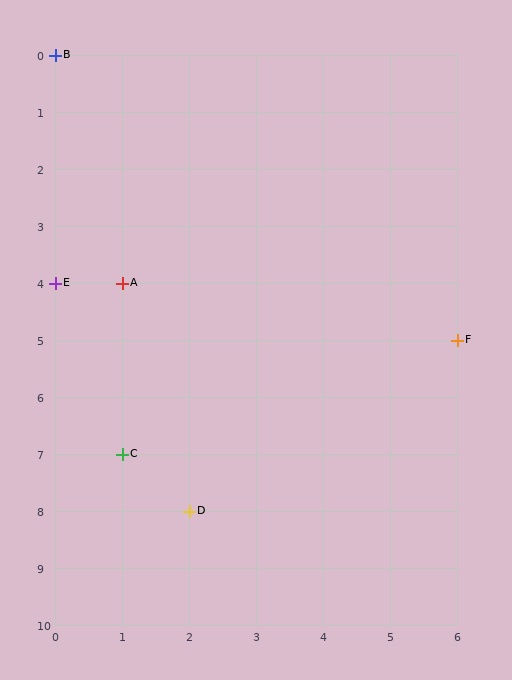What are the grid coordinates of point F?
Point F is at grid coordinates (6, 5).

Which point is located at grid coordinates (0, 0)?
Point B is at (0, 0).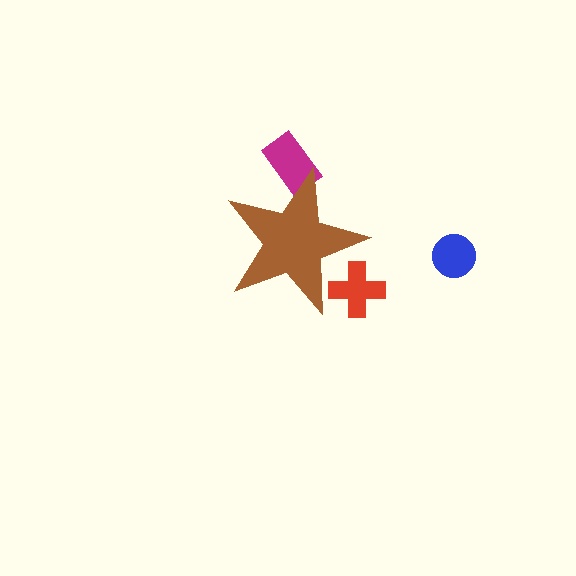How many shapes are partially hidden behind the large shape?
2 shapes are partially hidden.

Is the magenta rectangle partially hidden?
Yes, the magenta rectangle is partially hidden behind the brown star.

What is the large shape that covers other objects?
A brown star.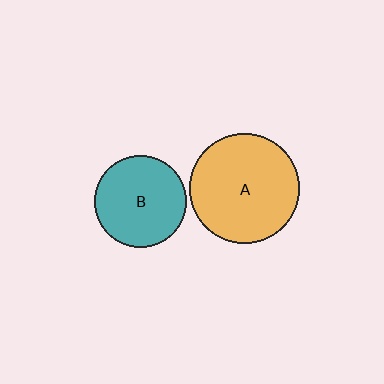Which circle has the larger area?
Circle A (orange).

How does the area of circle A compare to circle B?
Approximately 1.4 times.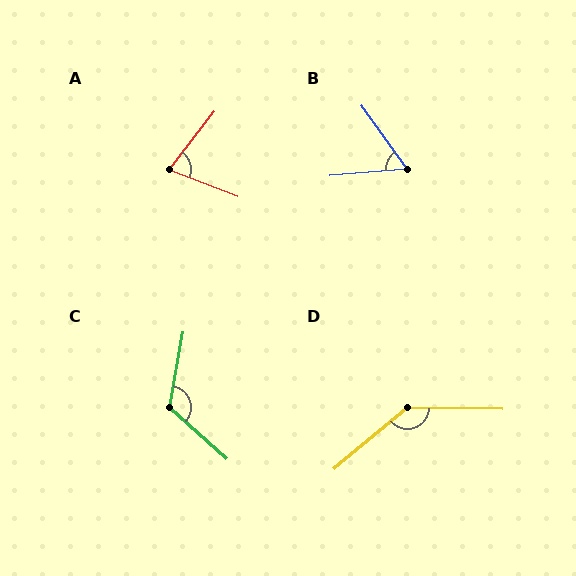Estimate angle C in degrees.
Approximately 121 degrees.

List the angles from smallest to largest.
B (59°), A (73°), C (121°), D (139°).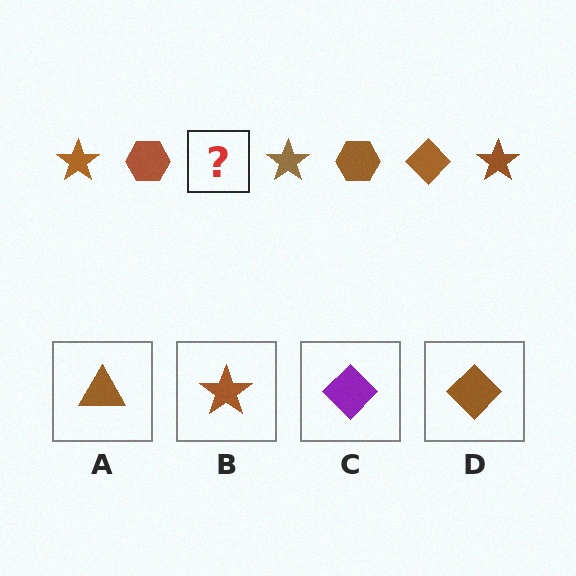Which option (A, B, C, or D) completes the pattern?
D.